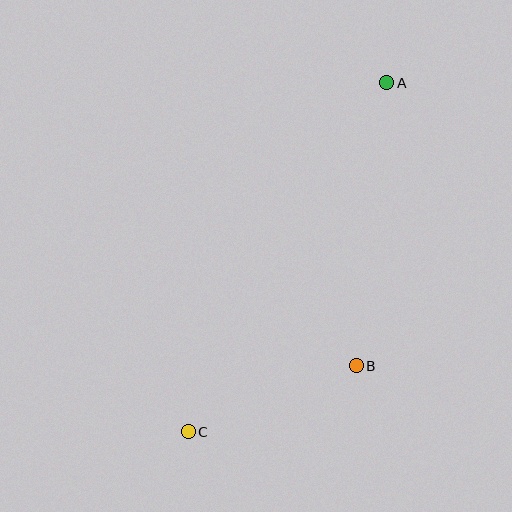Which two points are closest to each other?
Points B and C are closest to each other.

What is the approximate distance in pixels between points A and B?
The distance between A and B is approximately 285 pixels.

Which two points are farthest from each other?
Points A and C are farthest from each other.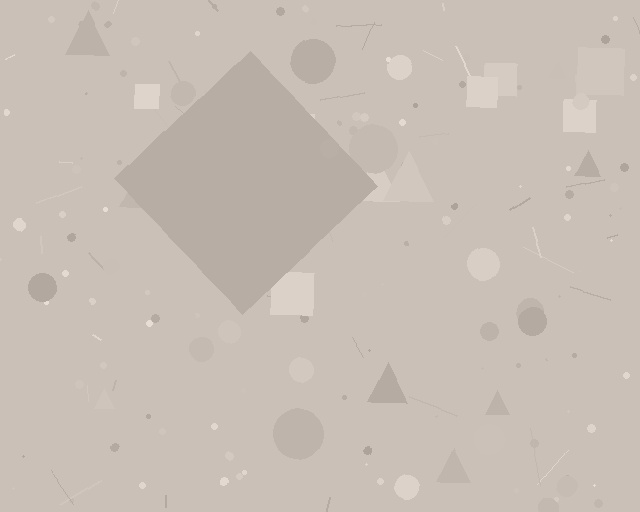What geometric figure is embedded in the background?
A diamond is embedded in the background.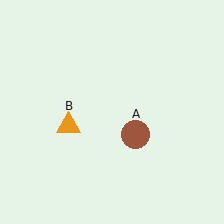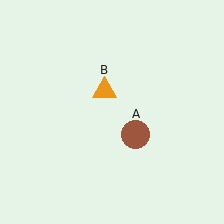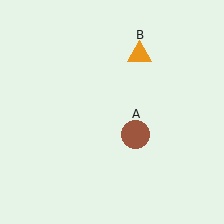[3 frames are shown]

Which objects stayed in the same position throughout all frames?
Brown circle (object A) remained stationary.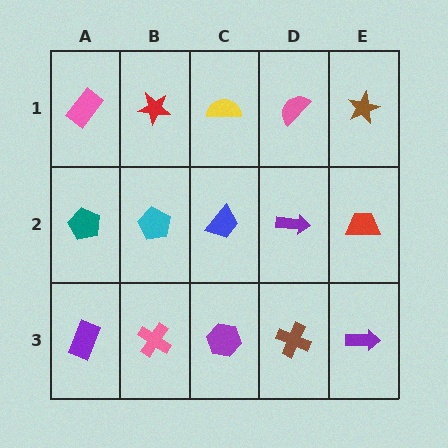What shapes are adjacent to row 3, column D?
A purple arrow (row 2, column D), a purple hexagon (row 3, column C), a purple arrow (row 3, column E).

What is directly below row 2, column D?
A brown cross.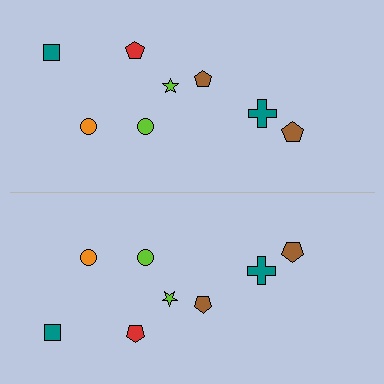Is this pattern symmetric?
Yes, this pattern has bilateral (reflection) symmetry.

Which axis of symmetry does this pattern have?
The pattern has a horizontal axis of symmetry running through the center of the image.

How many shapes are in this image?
There are 16 shapes in this image.